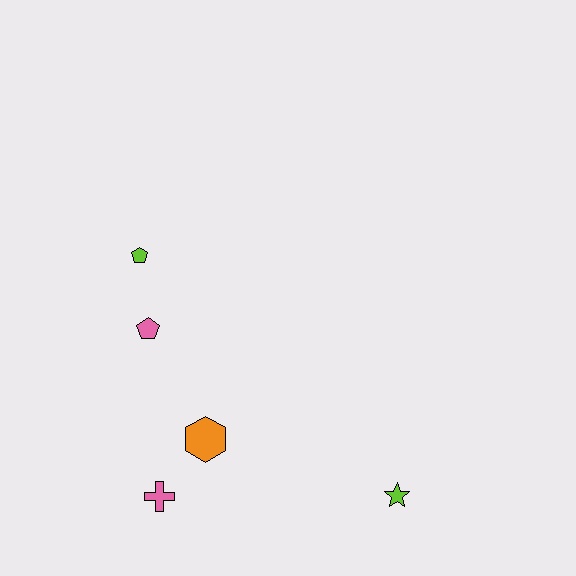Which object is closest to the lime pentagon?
The pink pentagon is closest to the lime pentagon.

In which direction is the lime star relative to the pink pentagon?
The lime star is to the right of the pink pentagon.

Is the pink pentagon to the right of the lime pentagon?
Yes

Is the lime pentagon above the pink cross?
Yes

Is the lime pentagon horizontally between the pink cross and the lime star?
No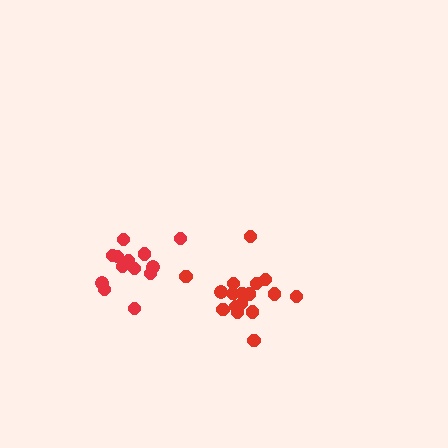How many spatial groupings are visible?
There are 2 spatial groupings.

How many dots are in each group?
Group 1: 17 dots, Group 2: 13 dots (30 total).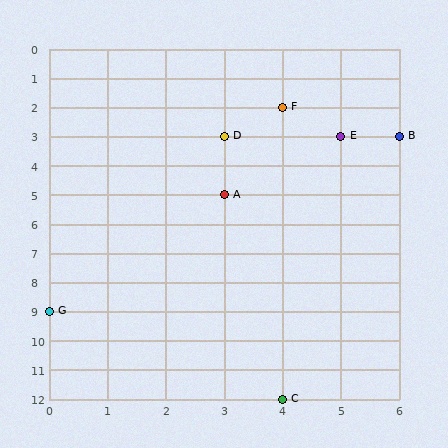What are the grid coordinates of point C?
Point C is at grid coordinates (4, 12).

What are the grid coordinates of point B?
Point B is at grid coordinates (6, 3).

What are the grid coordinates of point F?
Point F is at grid coordinates (4, 2).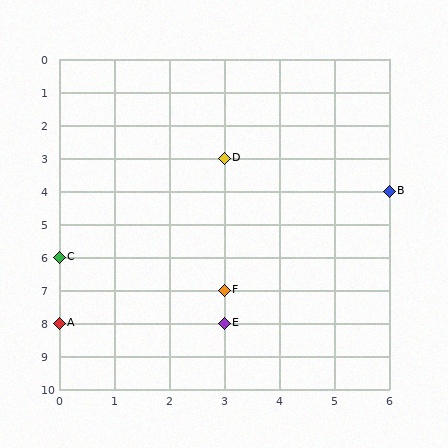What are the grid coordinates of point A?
Point A is at grid coordinates (0, 8).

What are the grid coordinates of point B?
Point B is at grid coordinates (6, 4).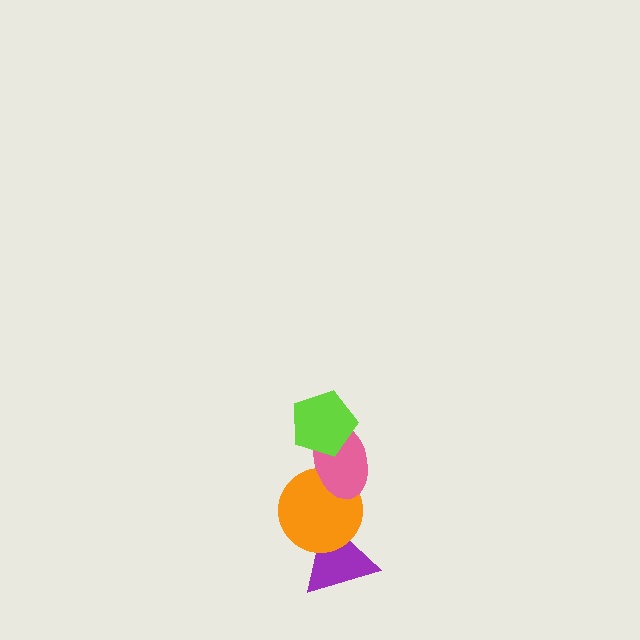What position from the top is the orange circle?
The orange circle is 3rd from the top.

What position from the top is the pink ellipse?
The pink ellipse is 2nd from the top.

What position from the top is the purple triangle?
The purple triangle is 4th from the top.